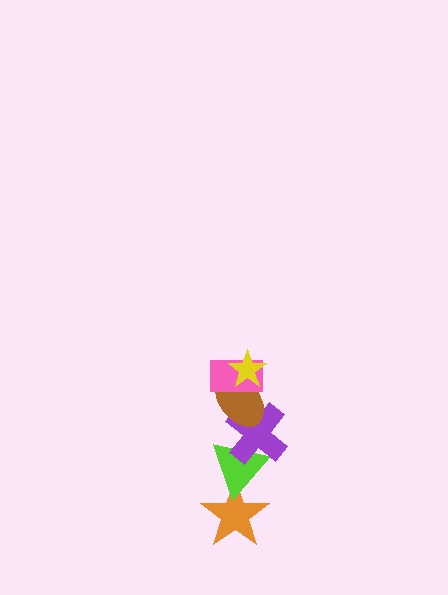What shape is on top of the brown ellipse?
The pink rectangle is on top of the brown ellipse.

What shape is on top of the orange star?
The lime triangle is on top of the orange star.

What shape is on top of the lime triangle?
The purple cross is on top of the lime triangle.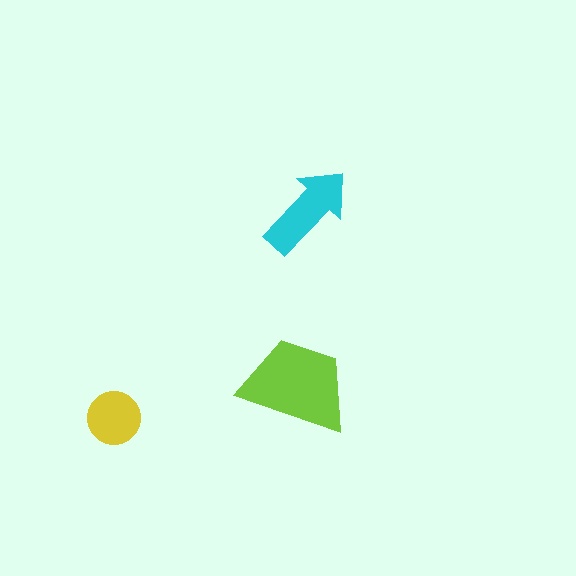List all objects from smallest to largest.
The yellow circle, the cyan arrow, the lime trapezoid.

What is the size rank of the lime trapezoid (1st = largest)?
1st.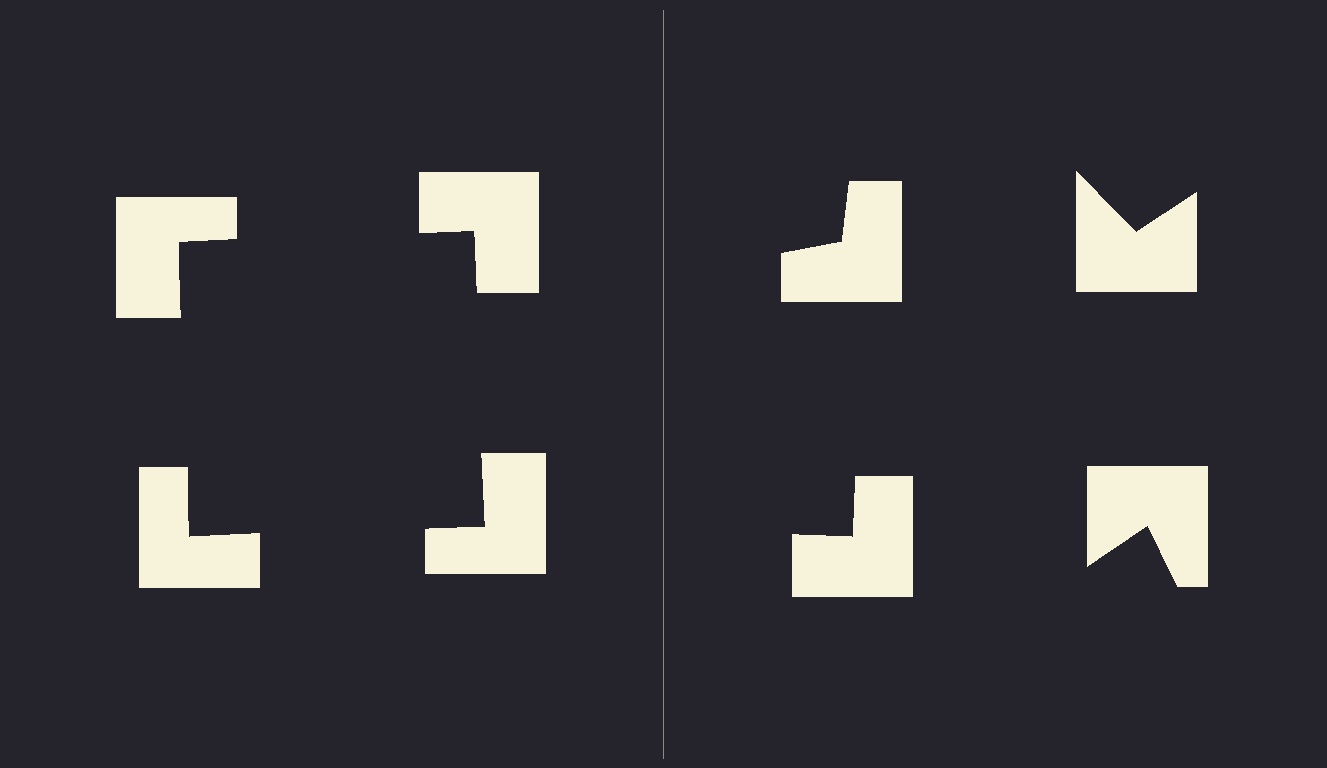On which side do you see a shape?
An illusory square appears on the left side. On the right side the wedge cuts are rotated, so no coherent shape forms.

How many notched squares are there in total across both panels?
8 — 4 on each side.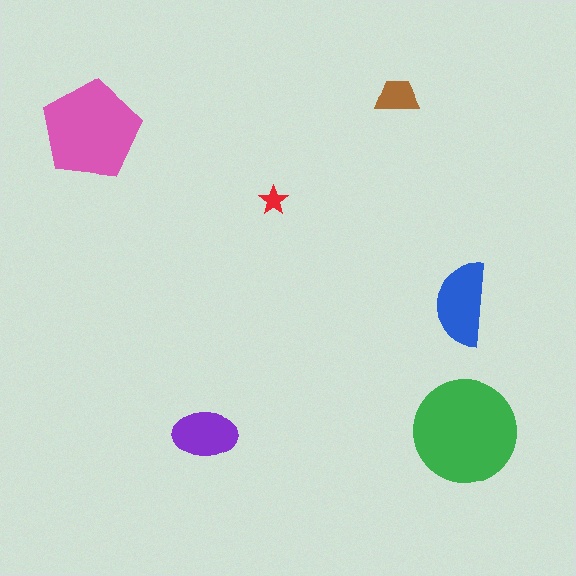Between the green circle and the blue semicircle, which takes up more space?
The green circle.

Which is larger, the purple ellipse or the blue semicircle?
The blue semicircle.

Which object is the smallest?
The red star.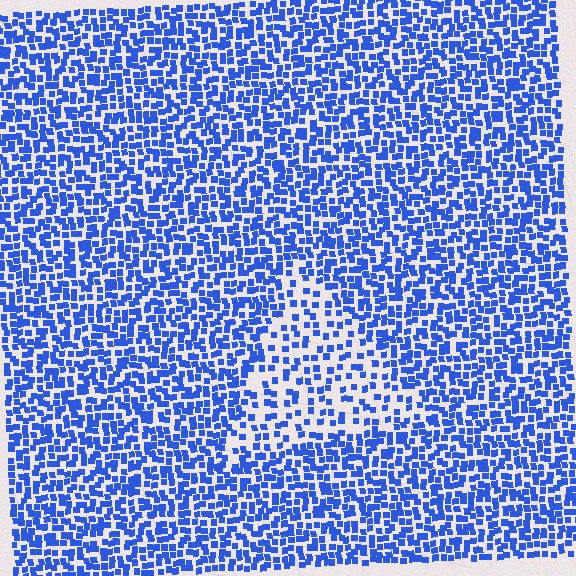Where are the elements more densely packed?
The elements are more densely packed outside the triangle boundary.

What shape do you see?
I see a triangle.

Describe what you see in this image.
The image contains small blue elements arranged at two different densities. A triangle-shaped region is visible where the elements are less densely packed than the surrounding area.